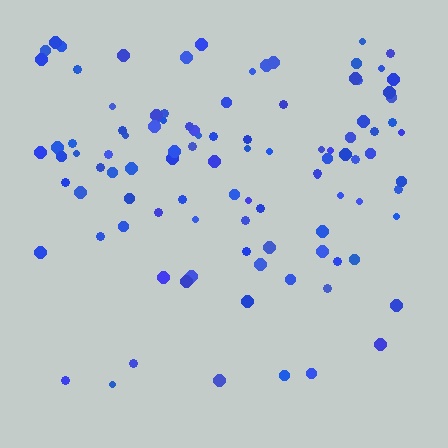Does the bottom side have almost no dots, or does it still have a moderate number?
Still a moderate number, just noticeably fewer than the top.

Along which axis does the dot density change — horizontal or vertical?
Vertical.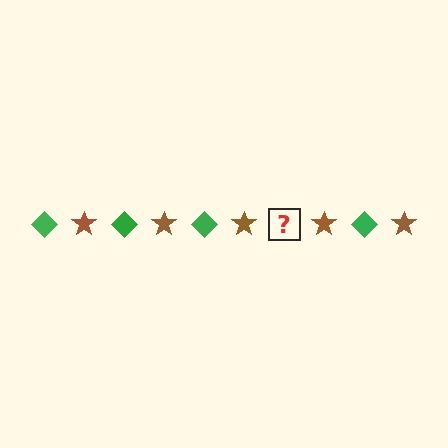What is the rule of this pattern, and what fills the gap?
The rule is that the pattern alternates between green diamond and brown star. The gap should be filled with a green diamond.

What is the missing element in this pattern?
The missing element is a green diamond.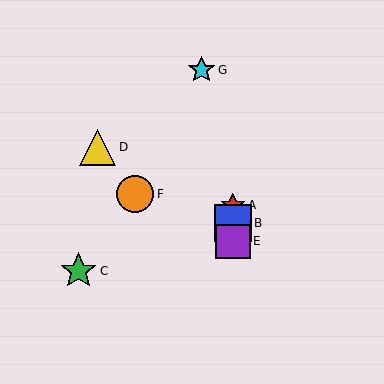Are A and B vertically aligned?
Yes, both are at x≈233.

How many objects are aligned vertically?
3 objects (A, B, E) are aligned vertically.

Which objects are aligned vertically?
Objects A, B, E are aligned vertically.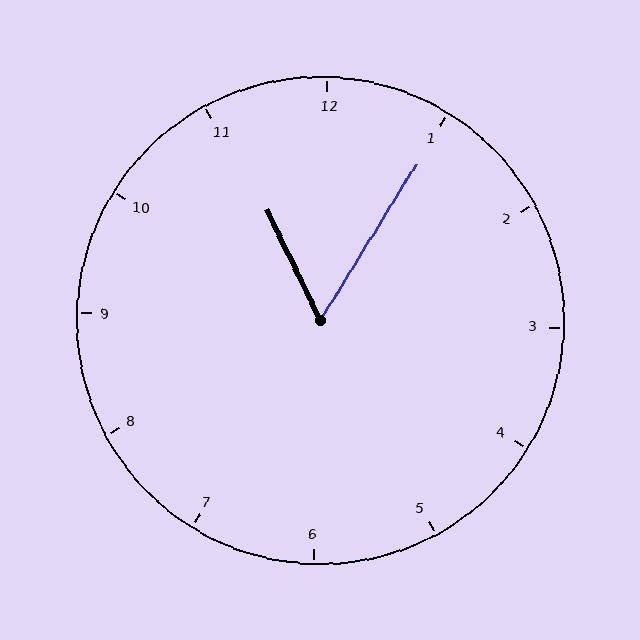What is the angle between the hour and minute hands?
Approximately 58 degrees.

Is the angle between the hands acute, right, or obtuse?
It is acute.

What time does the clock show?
11:05.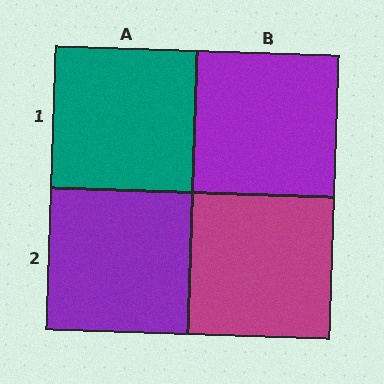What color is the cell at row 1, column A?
Teal.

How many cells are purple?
2 cells are purple.